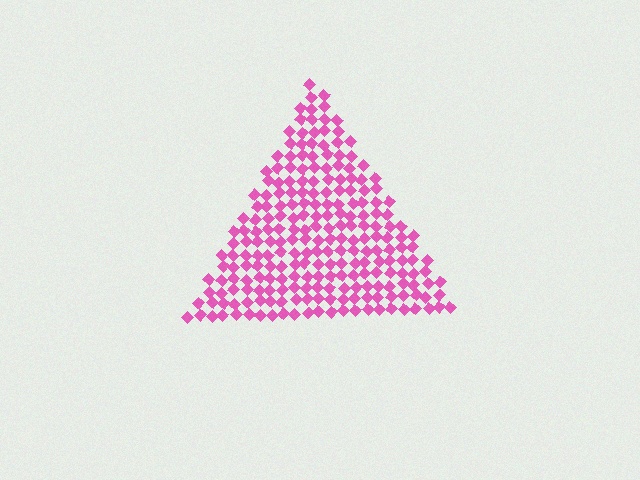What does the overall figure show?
The overall figure shows a triangle.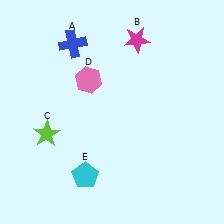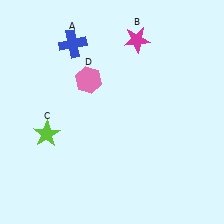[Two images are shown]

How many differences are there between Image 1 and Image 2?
There is 1 difference between the two images.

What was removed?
The cyan pentagon (E) was removed in Image 2.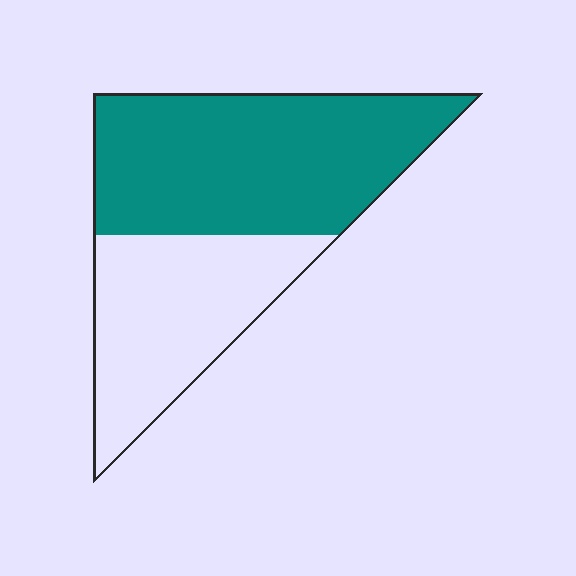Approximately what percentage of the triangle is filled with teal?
Approximately 60%.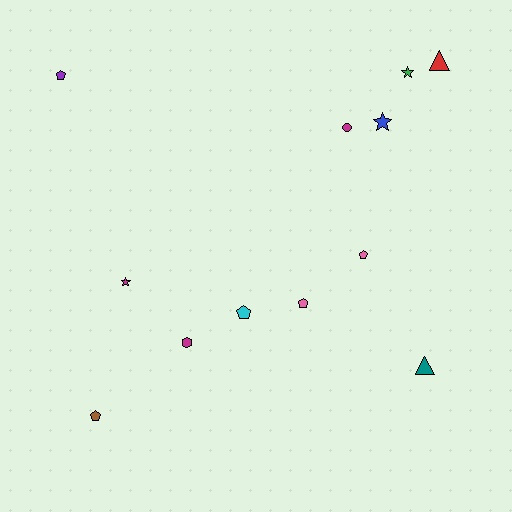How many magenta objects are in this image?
There are 3 magenta objects.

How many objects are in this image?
There are 12 objects.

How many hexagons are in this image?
There is 1 hexagon.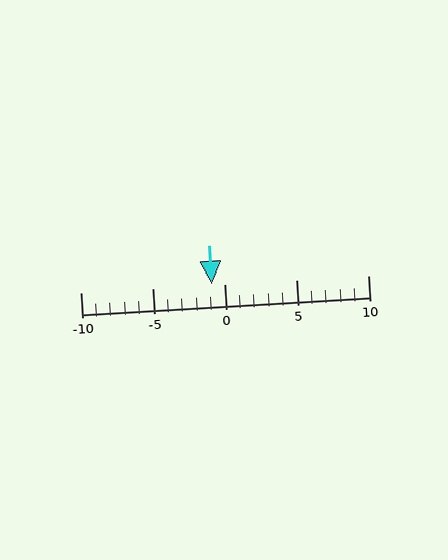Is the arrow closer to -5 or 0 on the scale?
The arrow is closer to 0.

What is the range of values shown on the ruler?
The ruler shows values from -10 to 10.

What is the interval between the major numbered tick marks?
The major tick marks are spaced 5 units apart.